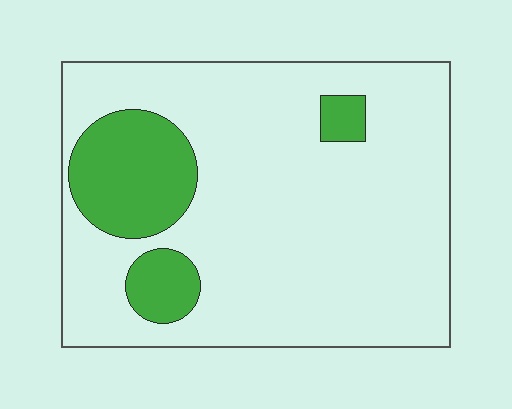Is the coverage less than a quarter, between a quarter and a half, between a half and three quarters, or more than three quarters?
Less than a quarter.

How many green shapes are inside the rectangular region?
3.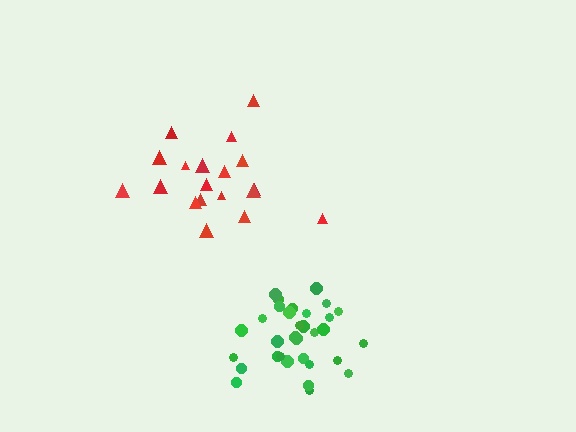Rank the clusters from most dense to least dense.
green, red.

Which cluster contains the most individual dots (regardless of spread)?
Green (32).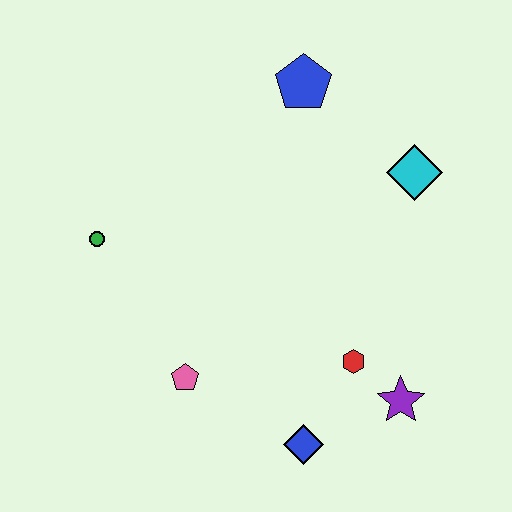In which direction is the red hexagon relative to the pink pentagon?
The red hexagon is to the right of the pink pentagon.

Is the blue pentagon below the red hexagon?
No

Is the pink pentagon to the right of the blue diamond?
No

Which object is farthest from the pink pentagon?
The blue pentagon is farthest from the pink pentagon.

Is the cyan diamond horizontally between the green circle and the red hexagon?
No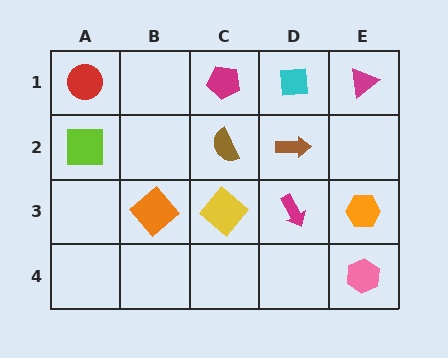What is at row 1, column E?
A magenta triangle.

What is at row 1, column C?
A magenta pentagon.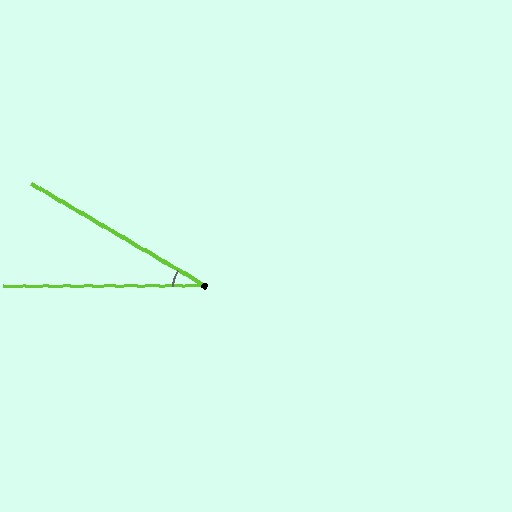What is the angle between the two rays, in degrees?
Approximately 31 degrees.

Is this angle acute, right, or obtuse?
It is acute.